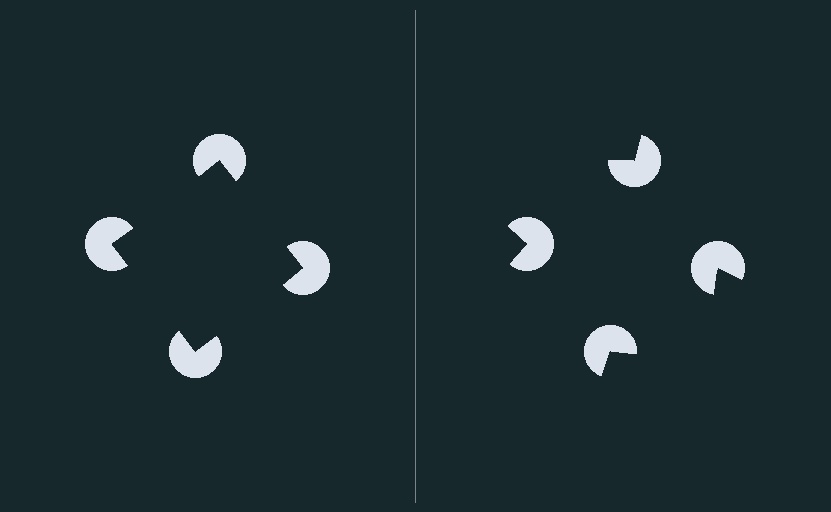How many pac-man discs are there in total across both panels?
8 — 4 on each side.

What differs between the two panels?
The pac-man discs are positioned identically on both sides; only the wedge orientations differ. On the left they align to a square; on the right they are misaligned.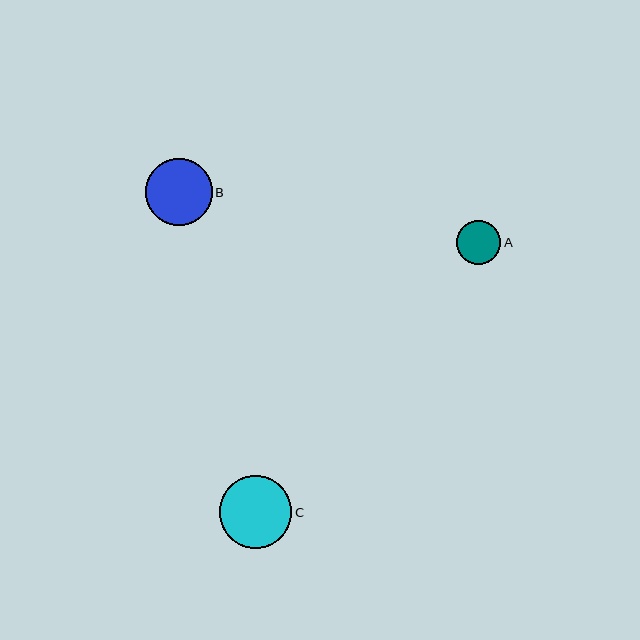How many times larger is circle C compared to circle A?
Circle C is approximately 1.7 times the size of circle A.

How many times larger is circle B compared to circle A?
Circle B is approximately 1.5 times the size of circle A.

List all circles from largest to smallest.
From largest to smallest: C, B, A.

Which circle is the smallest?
Circle A is the smallest with a size of approximately 44 pixels.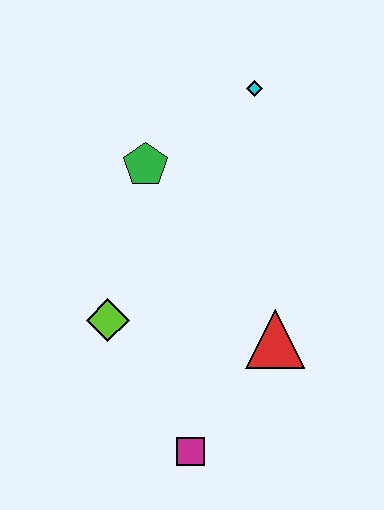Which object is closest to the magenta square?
The red triangle is closest to the magenta square.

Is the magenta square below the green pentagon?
Yes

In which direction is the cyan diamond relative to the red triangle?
The cyan diamond is above the red triangle.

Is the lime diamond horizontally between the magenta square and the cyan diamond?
No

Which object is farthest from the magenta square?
The cyan diamond is farthest from the magenta square.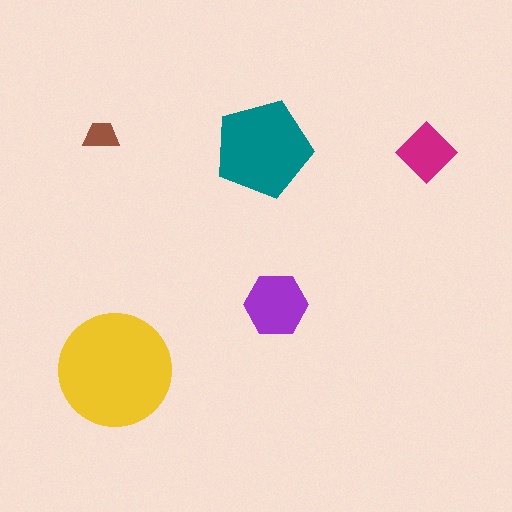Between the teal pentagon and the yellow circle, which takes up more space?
The yellow circle.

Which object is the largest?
The yellow circle.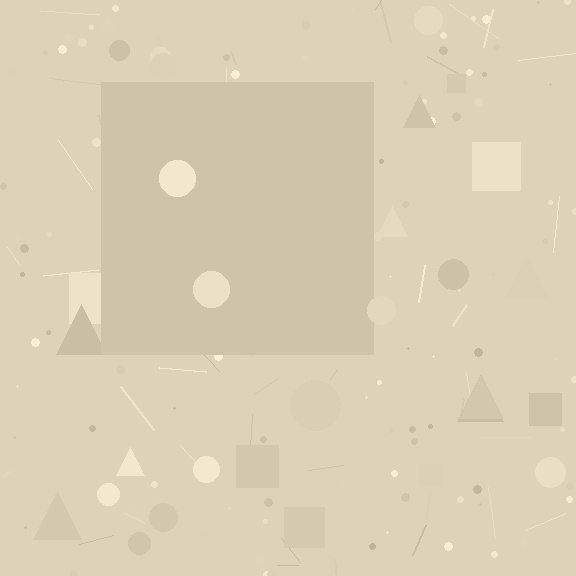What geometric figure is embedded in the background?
A square is embedded in the background.